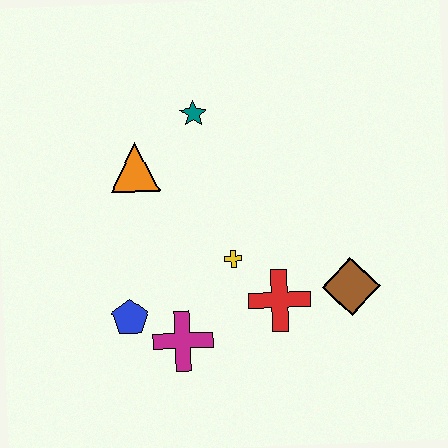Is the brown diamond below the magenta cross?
No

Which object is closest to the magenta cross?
The blue pentagon is closest to the magenta cross.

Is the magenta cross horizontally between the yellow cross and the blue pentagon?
Yes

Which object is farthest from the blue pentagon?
The brown diamond is farthest from the blue pentagon.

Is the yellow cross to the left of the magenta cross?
No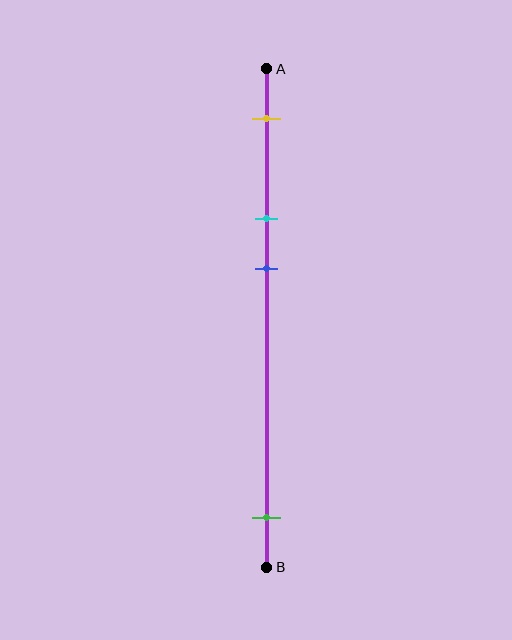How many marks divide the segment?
There are 4 marks dividing the segment.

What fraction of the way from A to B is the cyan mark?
The cyan mark is approximately 30% (0.3) of the way from A to B.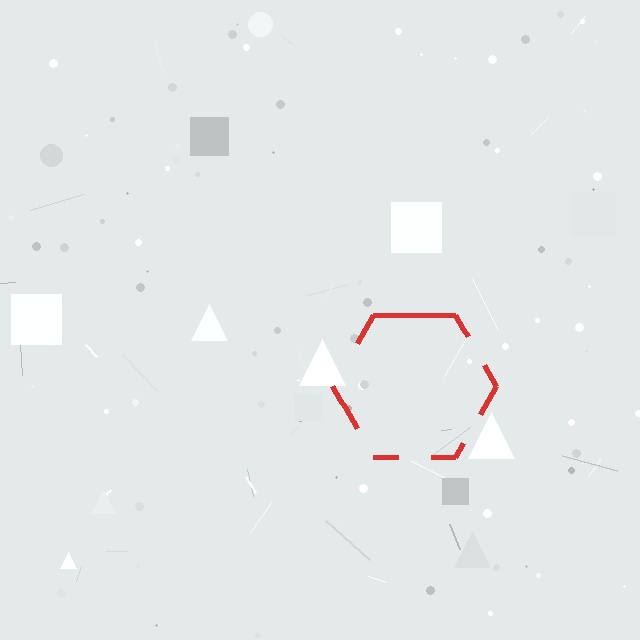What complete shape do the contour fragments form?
The contour fragments form a hexagon.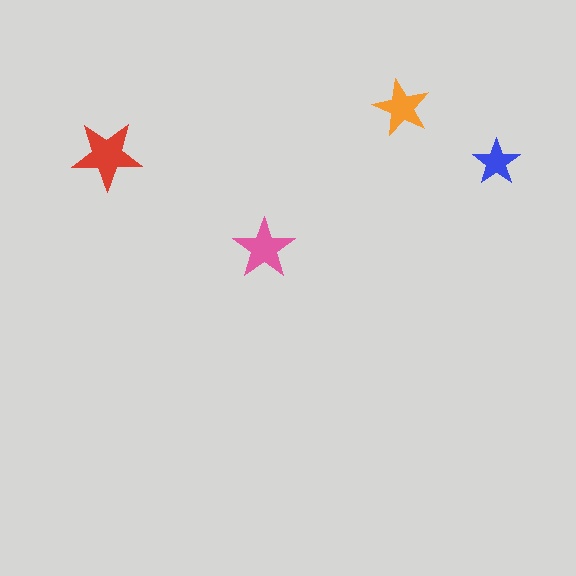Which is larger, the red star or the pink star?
The red one.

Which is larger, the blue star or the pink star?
The pink one.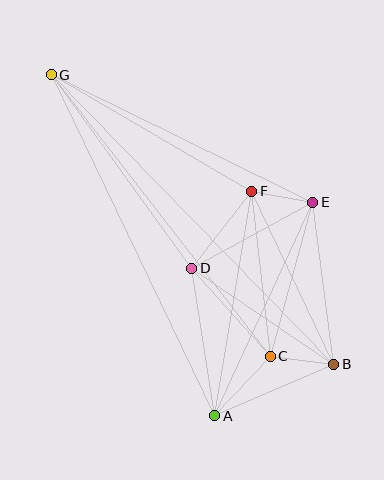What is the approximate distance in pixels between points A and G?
The distance between A and G is approximately 378 pixels.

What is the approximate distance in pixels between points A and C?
The distance between A and C is approximately 81 pixels.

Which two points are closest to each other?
Points E and F are closest to each other.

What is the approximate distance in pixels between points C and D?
The distance between C and D is approximately 118 pixels.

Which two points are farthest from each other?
Points B and G are farthest from each other.